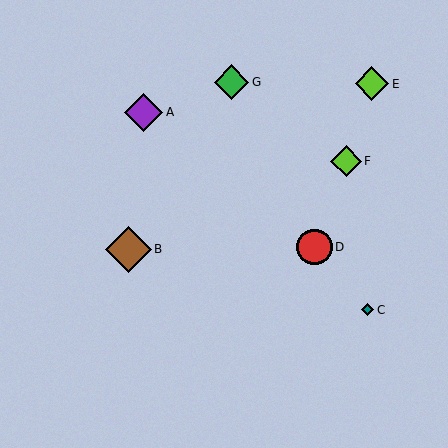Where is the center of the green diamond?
The center of the green diamond is at (232, 82).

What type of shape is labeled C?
Shape C is a teal diamond.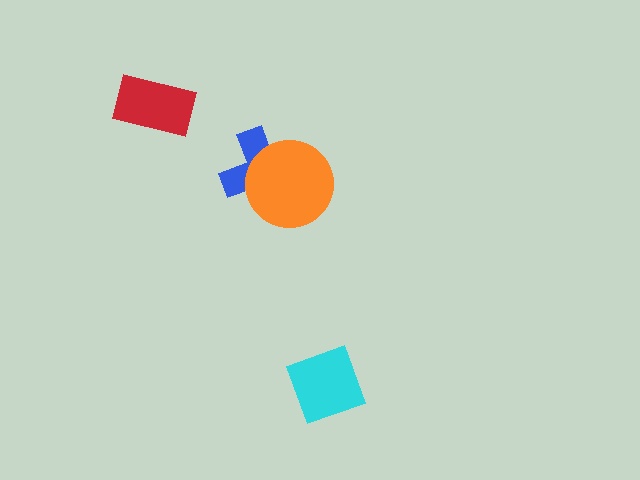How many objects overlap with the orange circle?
1 object overlaps with the orange circle.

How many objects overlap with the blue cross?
1 object overlaps with the blue cross.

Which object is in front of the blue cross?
The orange circle is in front of the blue cross.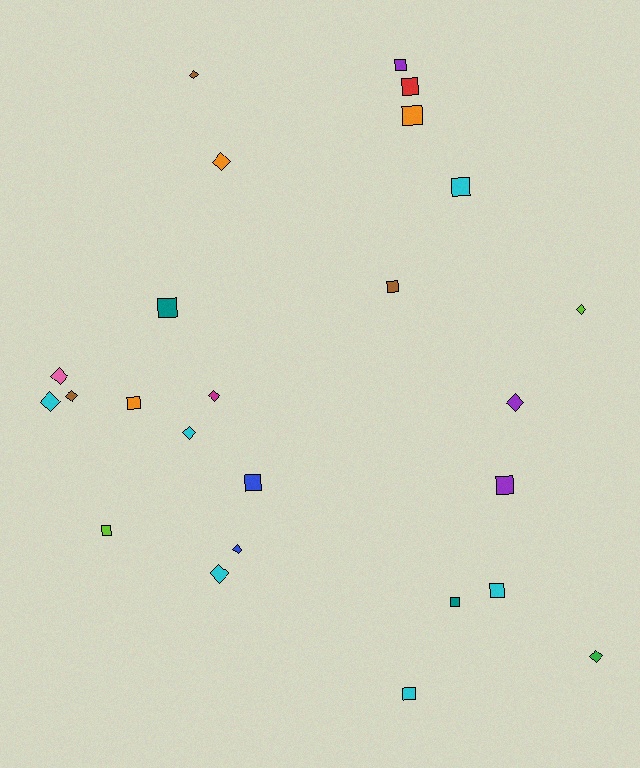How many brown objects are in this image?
There are 3 brown objects.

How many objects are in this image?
There are 25 objects.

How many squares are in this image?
There are 13 squares.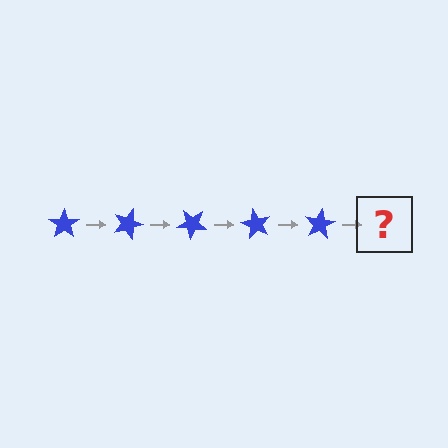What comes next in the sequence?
The next element should be a blue star rotated 100 degrees.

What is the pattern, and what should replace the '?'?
The pattern is that the star rotates 20 degrees each step. The '?' should be a blue star rotated 100 degrees.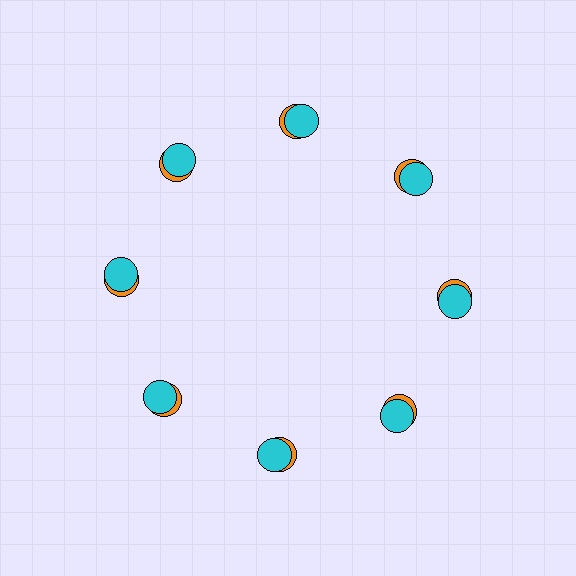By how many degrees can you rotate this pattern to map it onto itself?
The pattern maps onto itself every 45 degrees of rotation.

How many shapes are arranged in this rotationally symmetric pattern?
There are 16 shapes, arranged in 8 groups of 2.